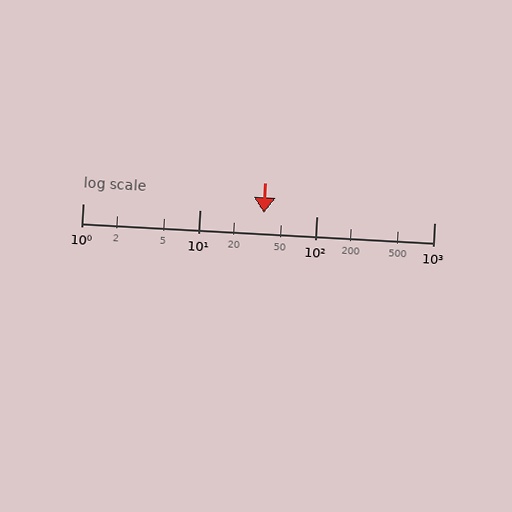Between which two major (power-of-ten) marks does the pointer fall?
The pointer is between 10 and 100.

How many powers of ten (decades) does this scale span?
The scale spans 3 decades, from 1 to 1000.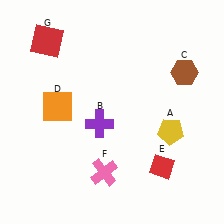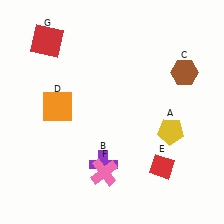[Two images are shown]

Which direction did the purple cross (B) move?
The purple cross (B) moved down.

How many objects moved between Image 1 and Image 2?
1 object moved between the two images.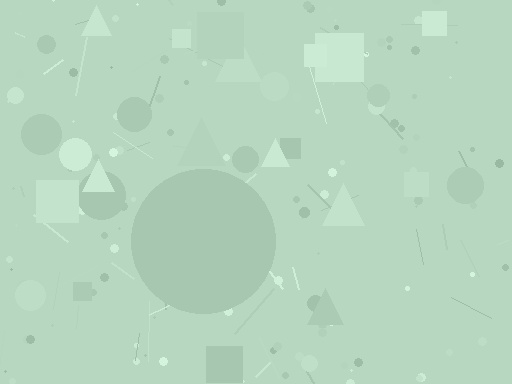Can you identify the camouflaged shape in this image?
The camouflaged shape is a circle.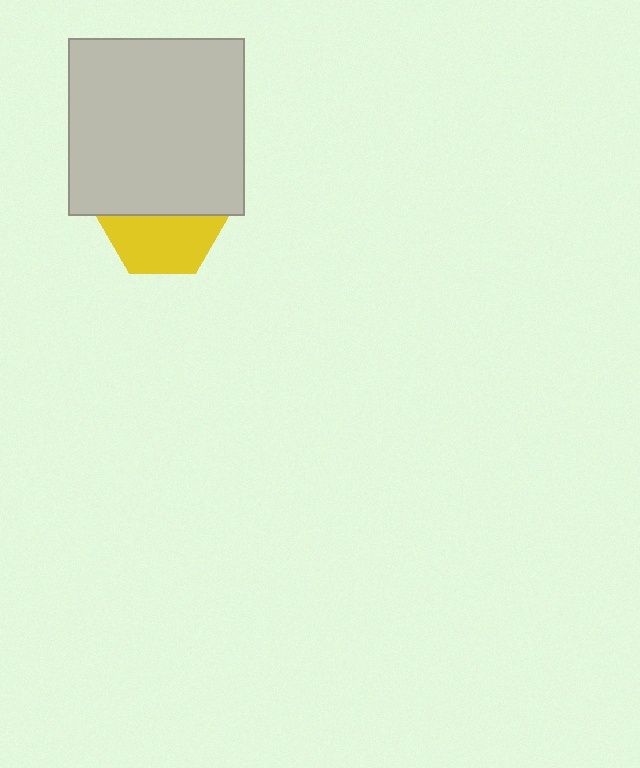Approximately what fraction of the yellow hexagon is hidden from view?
Roughly 49% of the yellow hexagon is hidden behind the light gray square.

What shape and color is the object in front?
The object in front is a light gray square.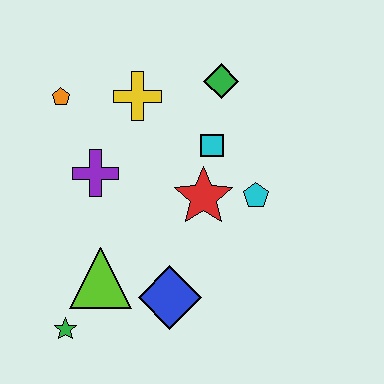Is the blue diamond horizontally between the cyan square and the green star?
Yes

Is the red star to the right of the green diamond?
No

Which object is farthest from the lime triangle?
The green diamond is farthest from the lime triangle.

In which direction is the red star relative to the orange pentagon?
The red star is to the right of the orange pentagon.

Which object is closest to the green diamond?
The cyan square is closest to the green diamond.